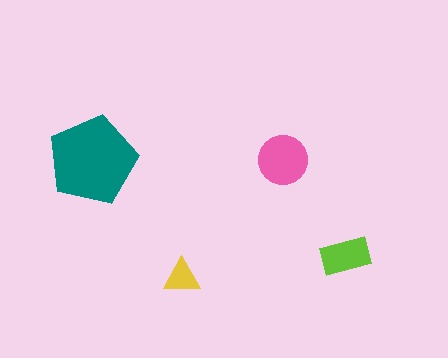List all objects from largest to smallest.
The teal pentagon, the pink circle, the lime rectangle, the yellow triangle.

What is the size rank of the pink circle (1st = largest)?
2nd.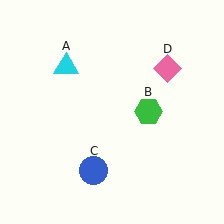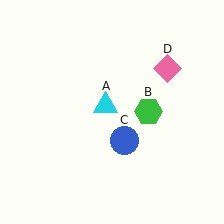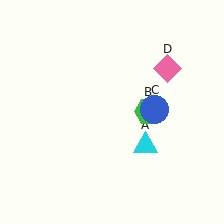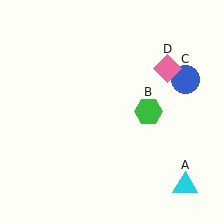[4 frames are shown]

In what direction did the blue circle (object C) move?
The blue circle (object C) moved up and to the right.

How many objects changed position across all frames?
2 objects changed position: cyan triangle (object A), blue circle (object C).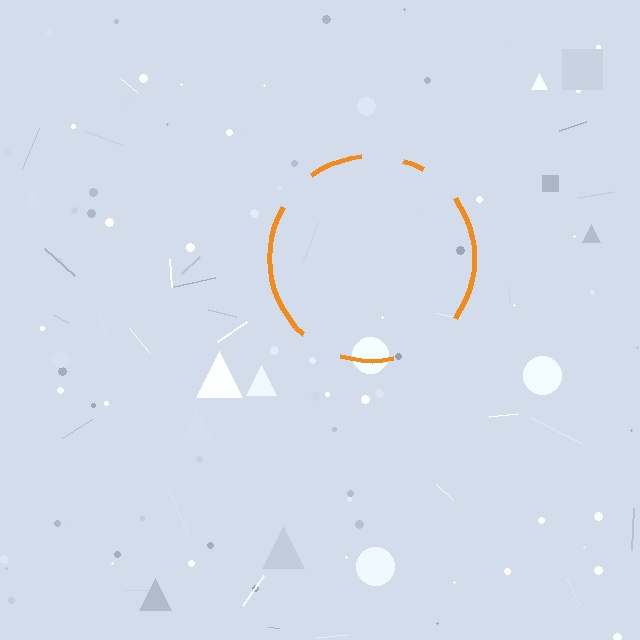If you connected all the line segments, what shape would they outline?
They would outline a circle.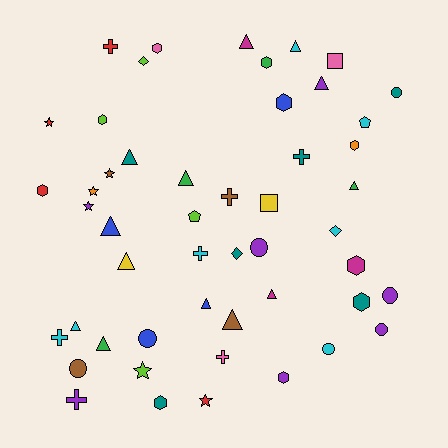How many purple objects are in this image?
There are 7 purple objects.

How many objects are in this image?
There are 50 objects.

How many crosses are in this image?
There are 7 crosses.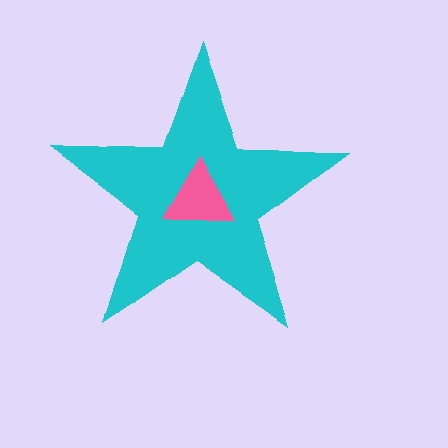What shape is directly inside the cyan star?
The pink triangle.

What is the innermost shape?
The pink triangle.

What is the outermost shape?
The cyan star.